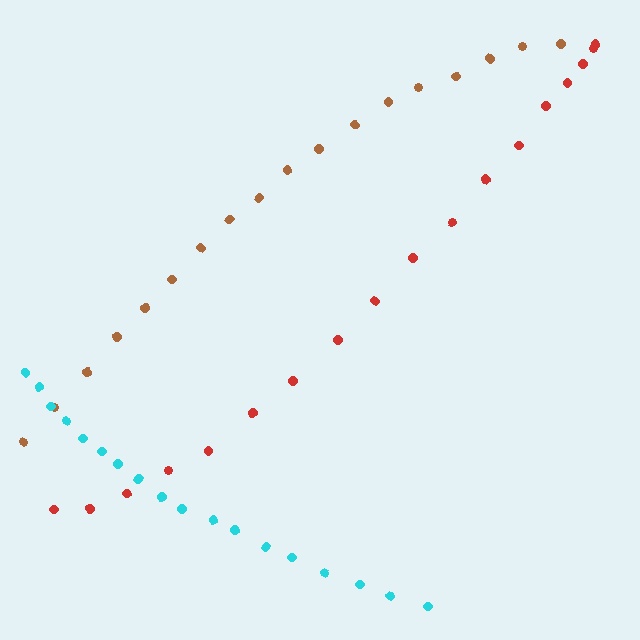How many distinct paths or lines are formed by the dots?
There are 3 distinct paths.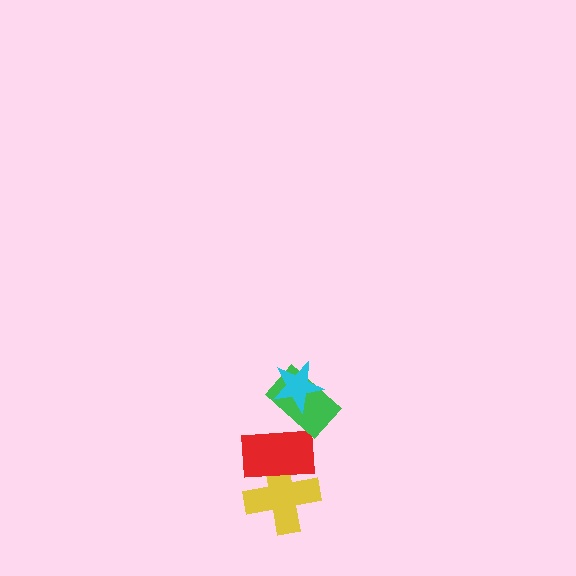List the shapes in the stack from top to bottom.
From top to bottom: the cyan star, the green rectangle, the red rectangle, the yellow cross.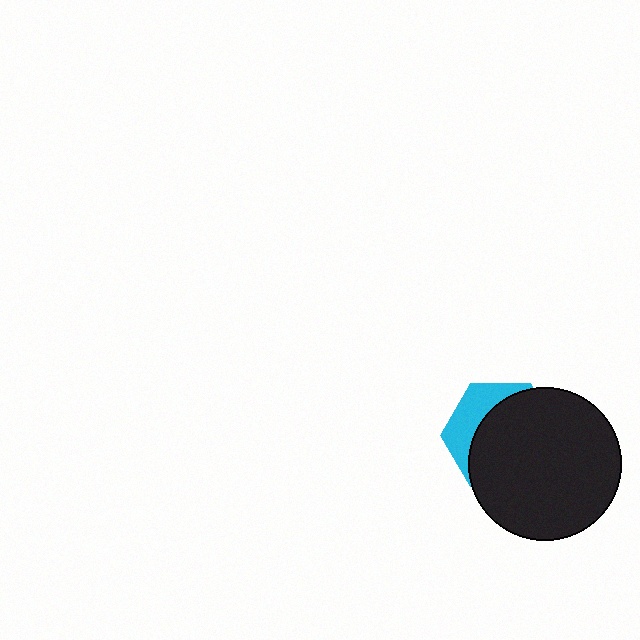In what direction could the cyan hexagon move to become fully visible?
The cyan hexagon could move toward the upper-left. That would shift it out from behind the black circle entirely.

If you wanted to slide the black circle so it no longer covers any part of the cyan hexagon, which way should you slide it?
Slide it toward the lower-right — that is the most direct way to separate the two shapes.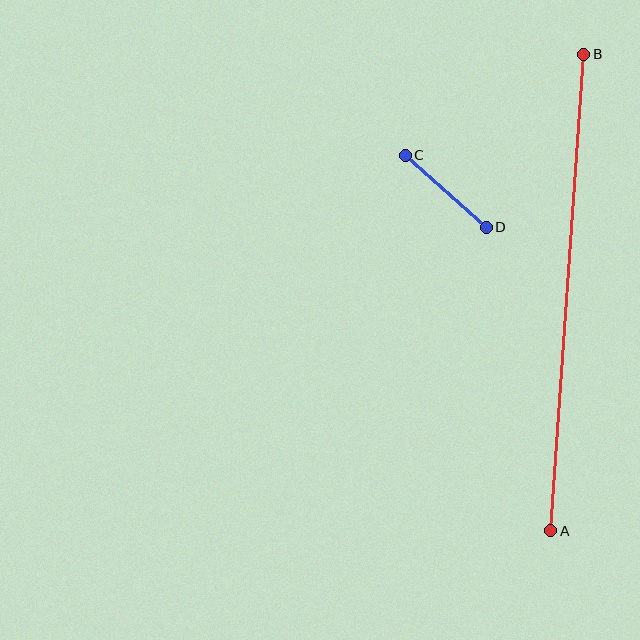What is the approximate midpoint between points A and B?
The midpoint is at approximately (567, 292) pixels.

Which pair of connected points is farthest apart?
Points A and B are farthest apart.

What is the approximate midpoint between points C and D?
The midpoint is at approximately (446, 191) pixels.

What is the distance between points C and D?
The distance is approximately 108 pixels.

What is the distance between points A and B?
The distance is approximately 477 pixels.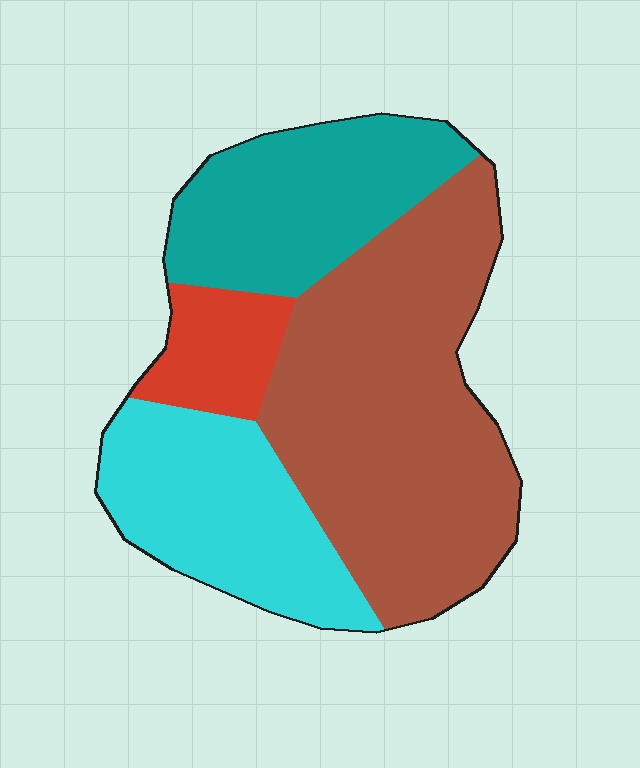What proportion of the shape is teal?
Teal covers 22% of the shape.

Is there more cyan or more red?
Cyan.